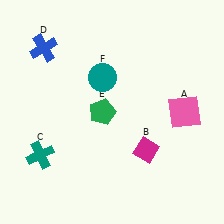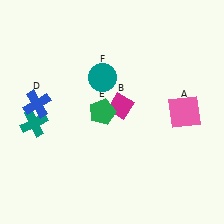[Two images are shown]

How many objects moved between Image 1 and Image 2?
3 objects moved between the two images.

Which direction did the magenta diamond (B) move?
The magenta diamond (B) moved up.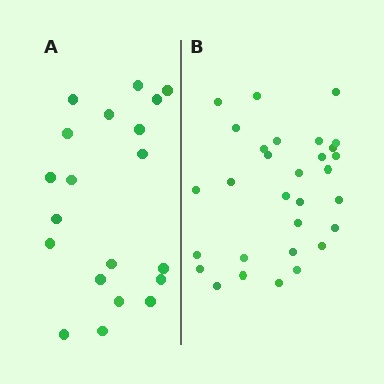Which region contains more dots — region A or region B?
Region B (the right region) has more dots.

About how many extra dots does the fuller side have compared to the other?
Region B has roughly 10 or so more dots than region A.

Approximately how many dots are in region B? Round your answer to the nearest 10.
About 30 dots.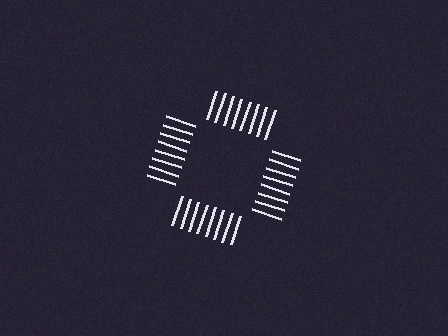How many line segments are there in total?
32 — 8 along each of the 4 edges.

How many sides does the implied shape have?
4 sides — the line-ends trace a square.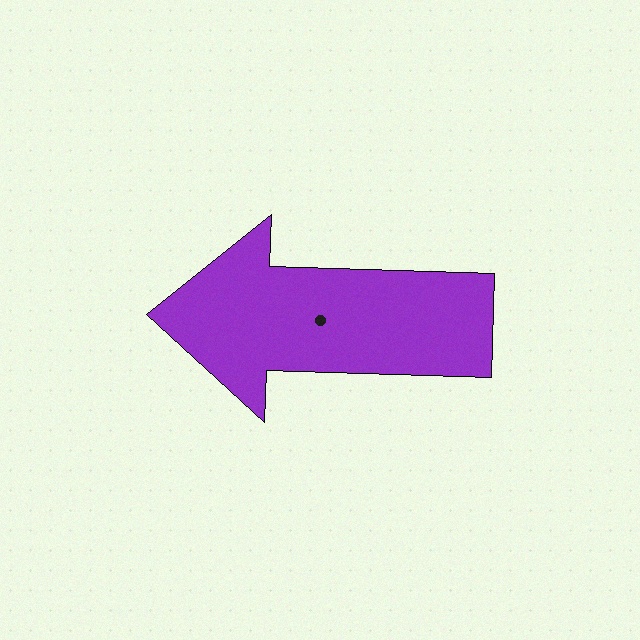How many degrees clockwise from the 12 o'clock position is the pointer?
Approximately 272 degrees.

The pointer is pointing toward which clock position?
Roughly 9 o'clock.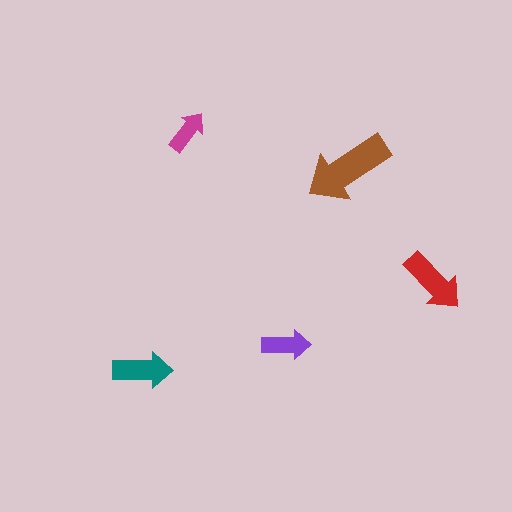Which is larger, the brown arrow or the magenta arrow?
The brown one.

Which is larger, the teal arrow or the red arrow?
The red one.